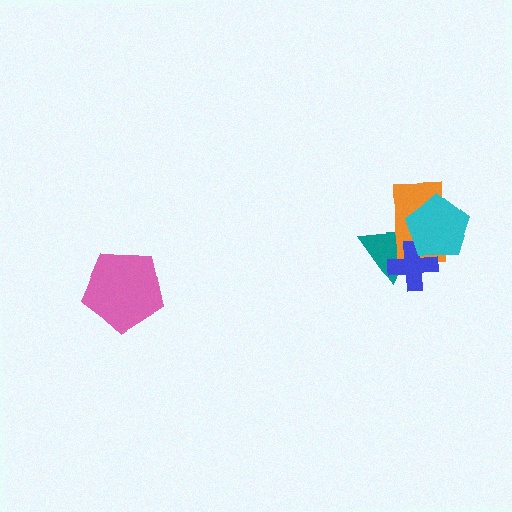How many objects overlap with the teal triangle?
3 objects overlap with the teal triangle.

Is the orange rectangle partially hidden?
Yes, it is partially covered by another shape.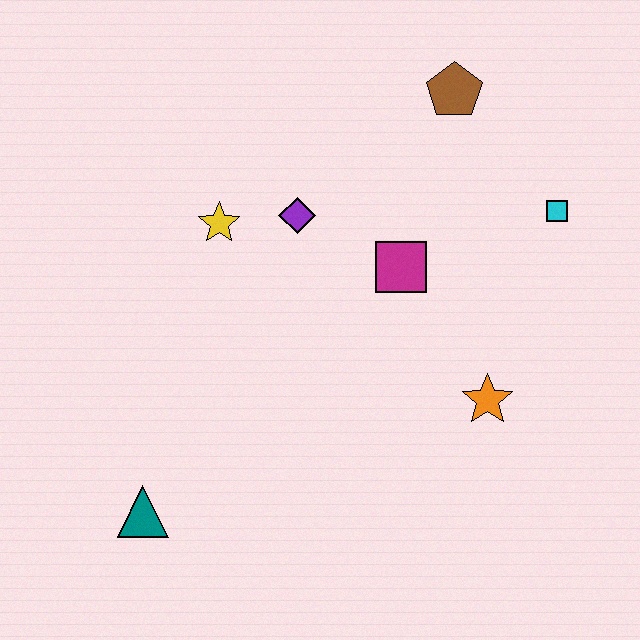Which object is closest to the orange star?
The magenta square is closest to the orange star.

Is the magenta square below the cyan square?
Yes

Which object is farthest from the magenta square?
The teal triangle is farthest from the magenta square.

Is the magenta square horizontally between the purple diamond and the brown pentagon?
Yes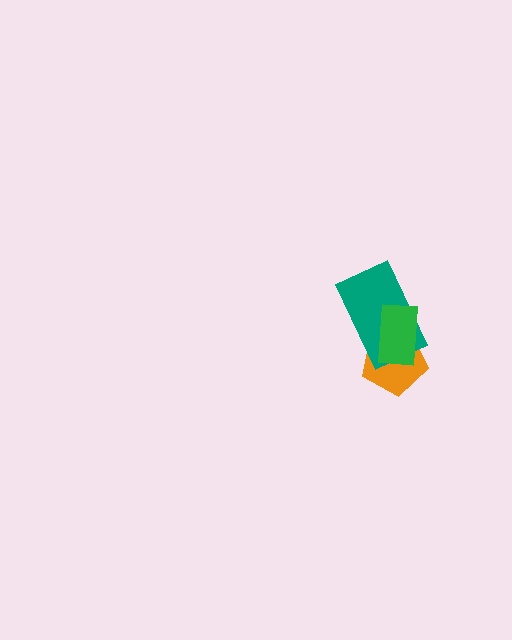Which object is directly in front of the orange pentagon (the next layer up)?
The teal rectangle is directly in front of the orange pentagon.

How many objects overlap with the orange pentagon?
2 objects overlap with the orange pentagon.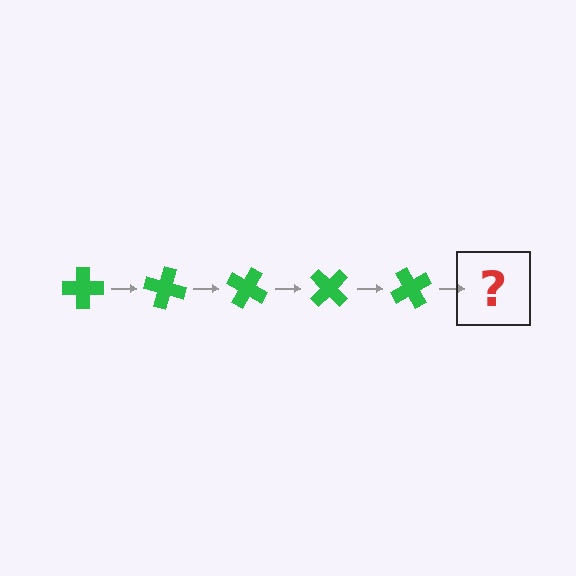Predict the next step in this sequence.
The next step is a green cross rotated 75 degrees.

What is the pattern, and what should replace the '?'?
The pattern is that the cross rotates 15 degrees each step. The '?' should be a green cross rotated 75 degrees.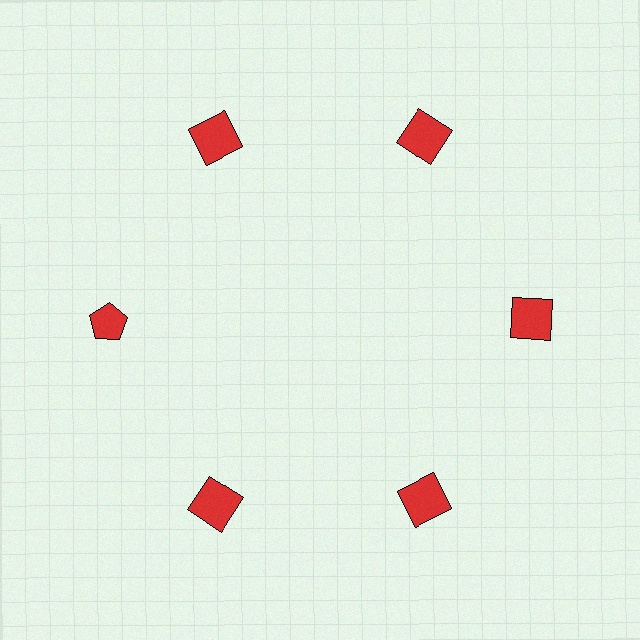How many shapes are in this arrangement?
There are 6 shapes arranged in a ring pattern.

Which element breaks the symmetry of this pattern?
The red pentagon at roughly the 9 o'clock position breaks the symmetry. All other shapes are red squares.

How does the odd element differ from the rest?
It has a different shape: pentagon instead of square.